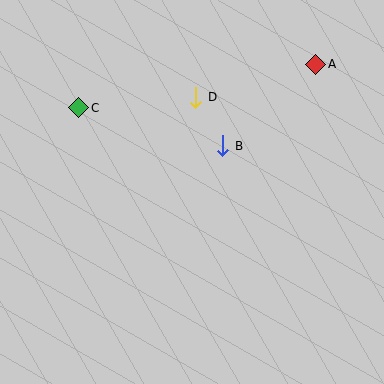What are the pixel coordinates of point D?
Point D is at (196, 97).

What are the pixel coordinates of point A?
Point A is at (316, 64).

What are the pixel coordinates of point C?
Point C is at (79, 108).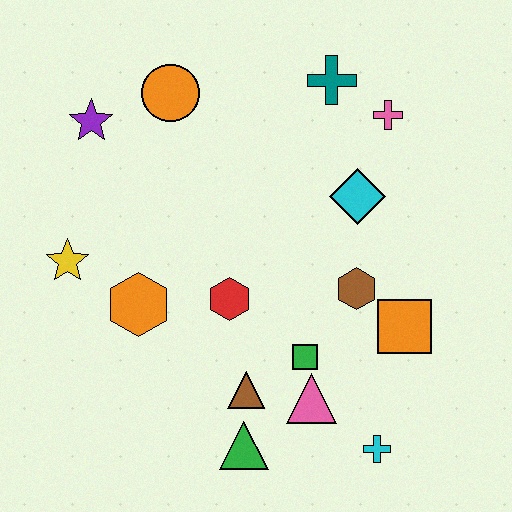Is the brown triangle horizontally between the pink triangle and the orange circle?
Yes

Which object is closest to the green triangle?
The brown triangle is closest to the green triangle.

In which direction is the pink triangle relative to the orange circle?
The pink triangle is below the orange circle.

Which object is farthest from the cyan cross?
The purple star is farthest from the cyan cross.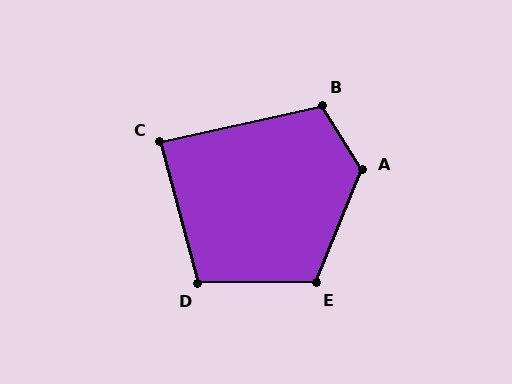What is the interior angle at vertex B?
Approximately 110 degrees (obtuse).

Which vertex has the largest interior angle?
A, at approximately 126 degrees.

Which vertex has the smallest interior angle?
C, at approximately 88 degrees.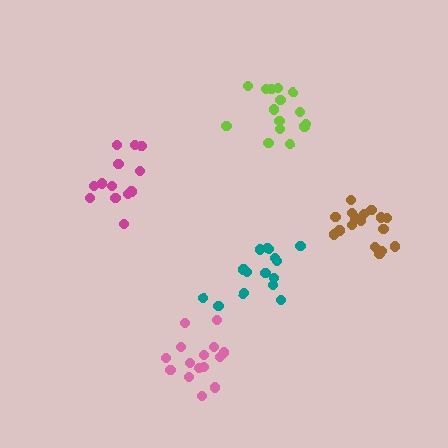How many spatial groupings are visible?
There are 5 spatial groupings.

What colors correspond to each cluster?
The clusters are colored: lime, magenta, brown, pink, teal.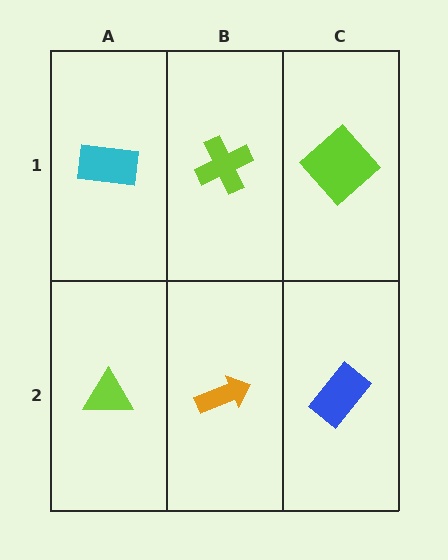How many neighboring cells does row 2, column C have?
2.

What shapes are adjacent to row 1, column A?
A lime triangle (row 2, column A), a lime cross (row 1, column B).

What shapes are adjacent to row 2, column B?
A lime cross (row 1, column B), a lime triangle (row 2, column A), a blue rectangle (row 2, column C).